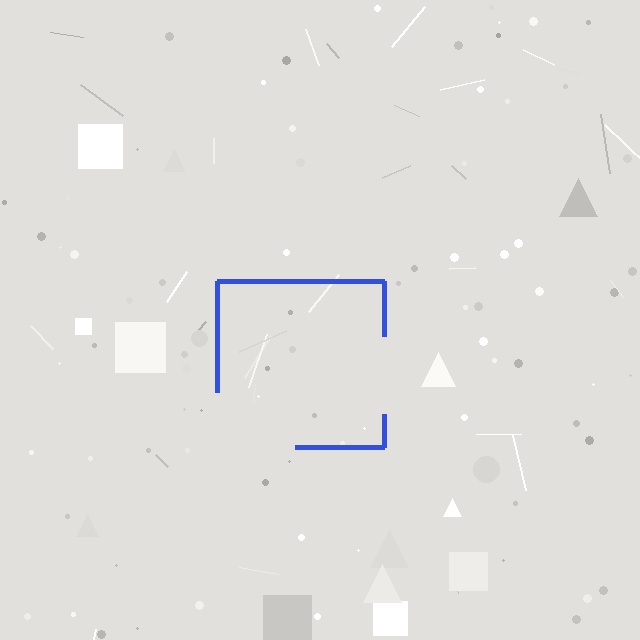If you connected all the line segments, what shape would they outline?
They would outline a square.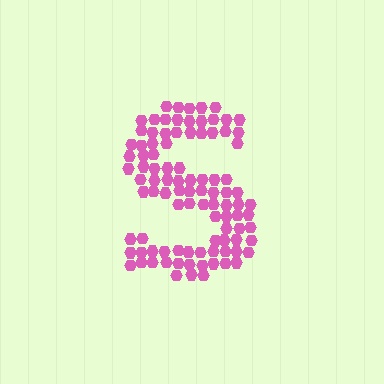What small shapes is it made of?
It is made of small hexagons.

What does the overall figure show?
The overall figure shows the letter S.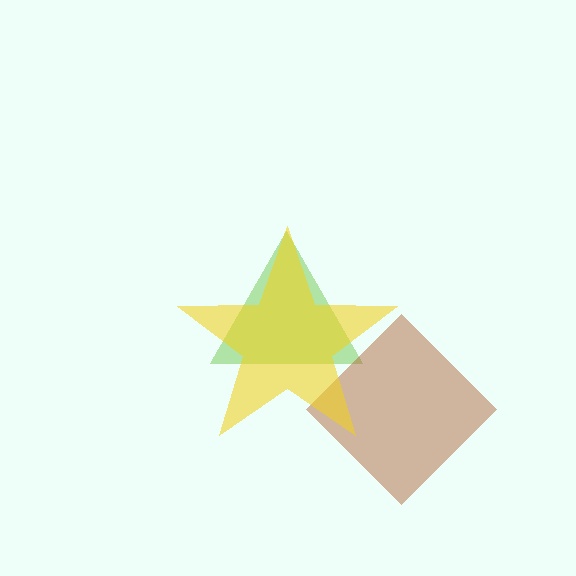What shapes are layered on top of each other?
The layered shapes are: a lime triangle, a brown diamond, a yellow star.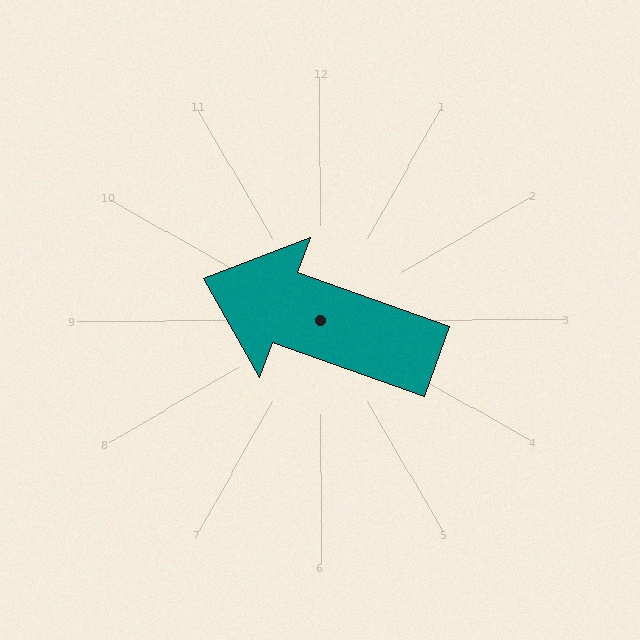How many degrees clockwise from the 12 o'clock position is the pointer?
Approximately 290 degrees.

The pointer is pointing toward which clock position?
Roughly 10 o'clock.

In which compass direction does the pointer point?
West.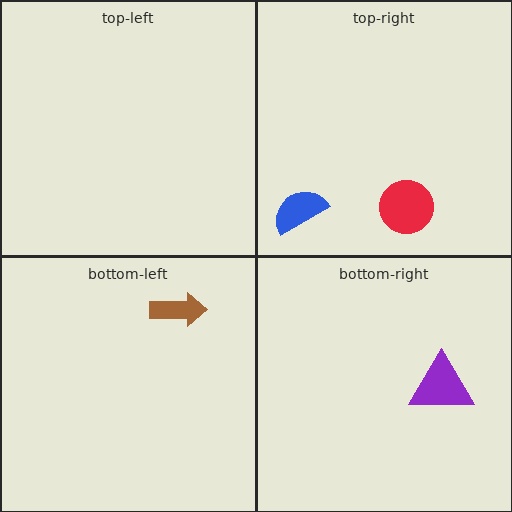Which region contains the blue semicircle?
The top-right region.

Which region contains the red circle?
The top-right region.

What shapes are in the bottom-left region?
The brown arrow.